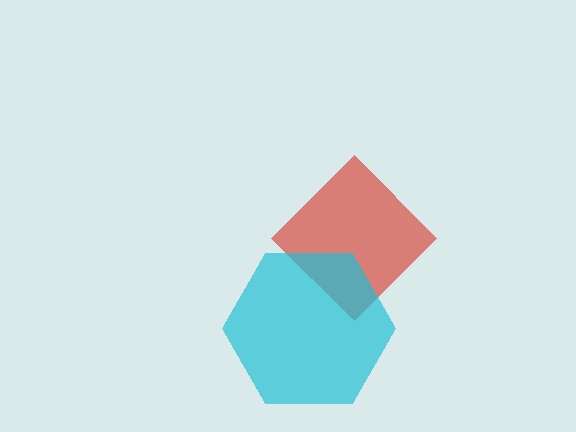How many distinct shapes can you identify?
There are 2 distinct shapes: a red diamond, a cyan hexagon.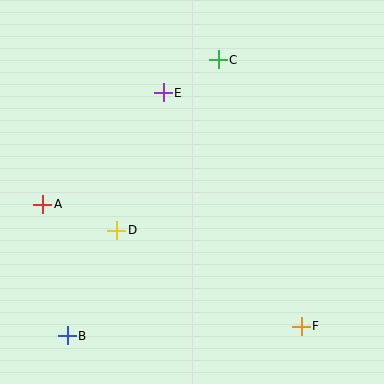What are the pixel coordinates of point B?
Point B is at (67, 336).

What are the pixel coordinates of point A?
Point A is at (43, 204).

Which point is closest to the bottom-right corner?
Point F is closest to the bottom-right corner.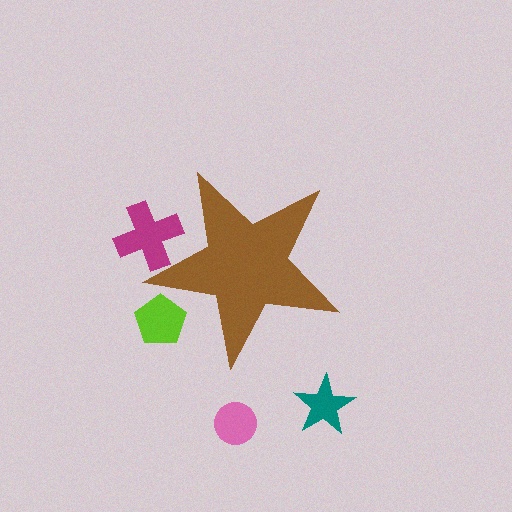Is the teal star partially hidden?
No, the teal star is fully visible.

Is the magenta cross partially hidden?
Yes, the magenta cross is partially hidden behind the brown star.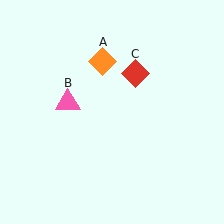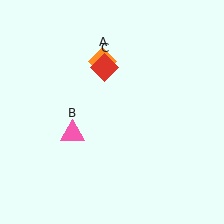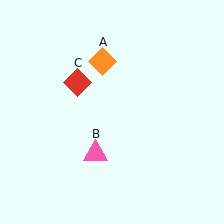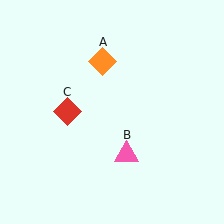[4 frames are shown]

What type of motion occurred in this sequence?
The pink triangle (object B), red diamond (object C) rotated counterclockwise around the center of the scene.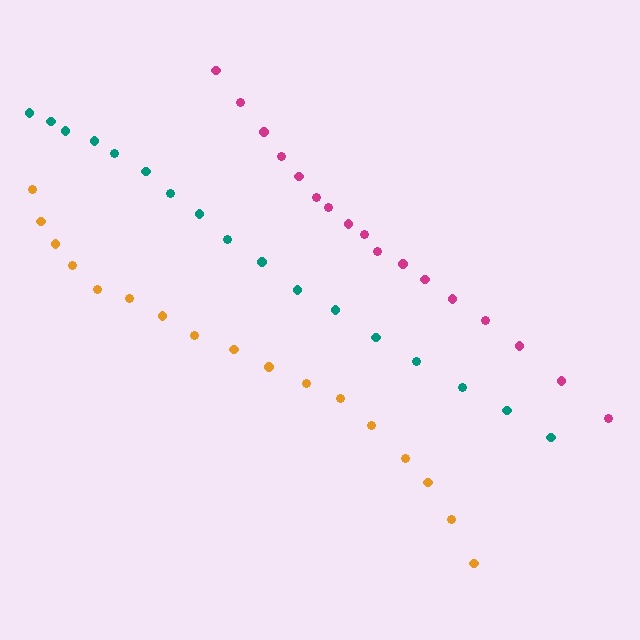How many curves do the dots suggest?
There are 3 distinct paths.